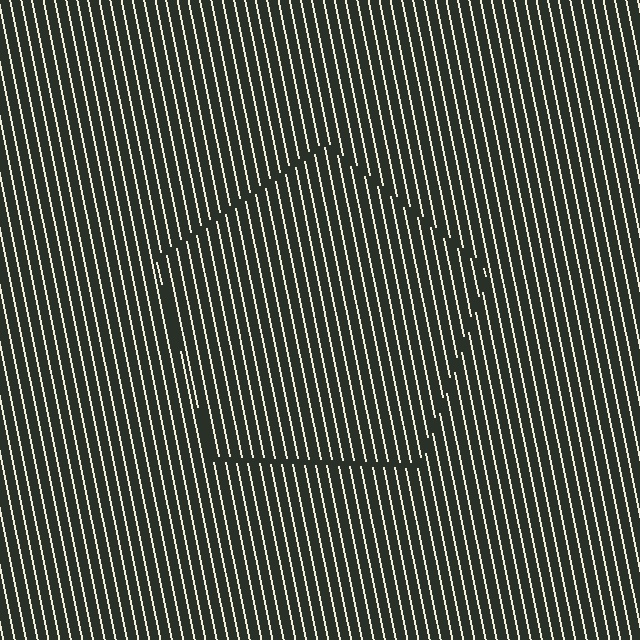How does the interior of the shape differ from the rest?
The interior of the shape contains the same grating, shifted by half a period — the contour is defined by the phase discontinuity where line-ends from the inner and outer gratings abut.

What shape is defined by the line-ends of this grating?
An illusory pentagon. The interior of the shape contains the same grating, shifted by half a period — the contour is defined by the phase discontinuity where line-ends from the inner and outer gratings abut.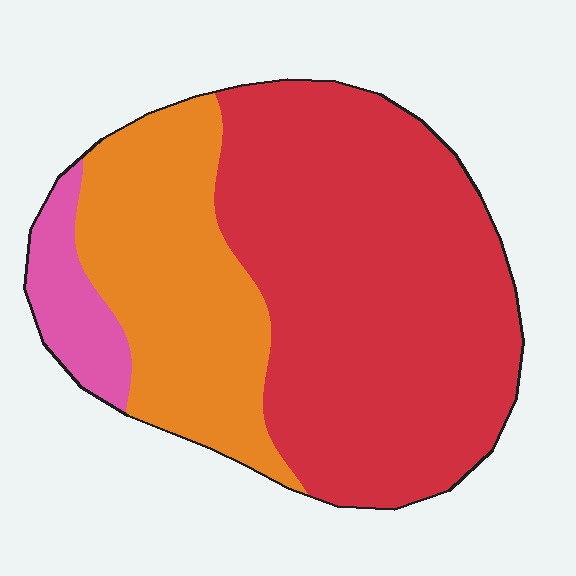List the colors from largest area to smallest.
From largest to smallest: red, orange, pink.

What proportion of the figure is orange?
Orange takes up between a quarter and a half of the figure.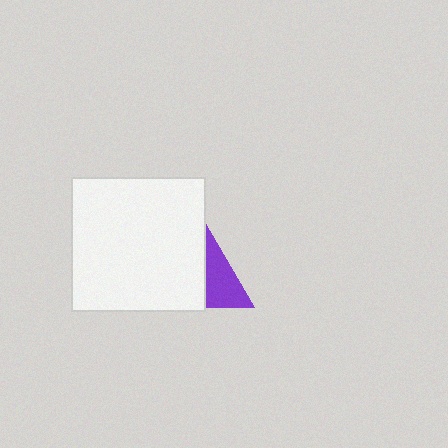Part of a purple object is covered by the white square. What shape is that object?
It is a triangle.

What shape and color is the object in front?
The object in front is a white square.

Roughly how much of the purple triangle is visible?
A small part of it is visible (roughly 45%).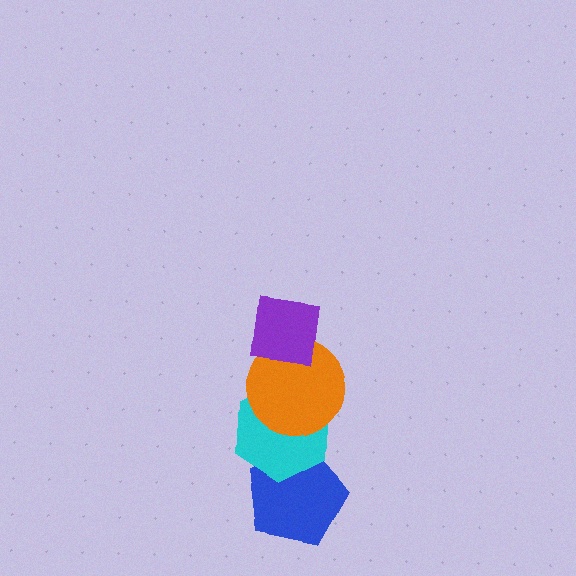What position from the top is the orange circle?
The orange circle is 2nd from the top.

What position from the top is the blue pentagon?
The blue pentagon is 4th from the top.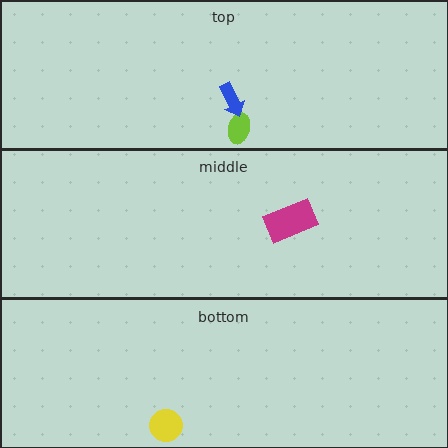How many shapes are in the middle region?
1.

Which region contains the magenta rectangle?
The middle region.